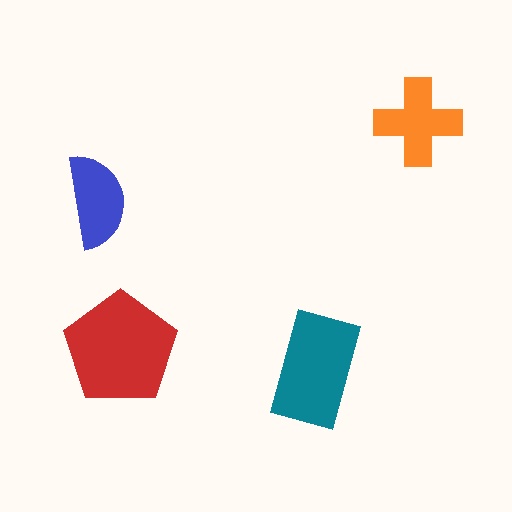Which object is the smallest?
The blue semicircle.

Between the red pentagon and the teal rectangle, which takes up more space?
The red pentagon.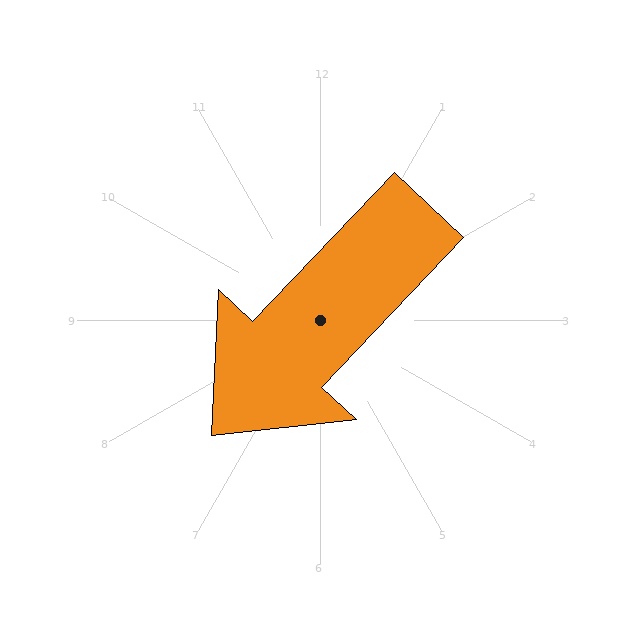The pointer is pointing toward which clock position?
Roughly 7 o'clock.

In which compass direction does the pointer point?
Southwest.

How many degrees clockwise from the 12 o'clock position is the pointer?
Approximately 223 degrees.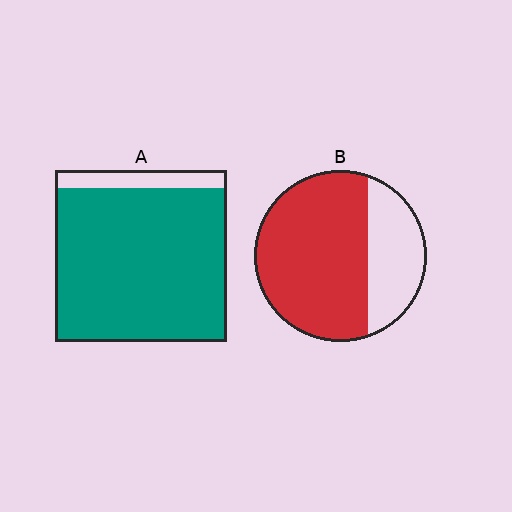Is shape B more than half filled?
Yes.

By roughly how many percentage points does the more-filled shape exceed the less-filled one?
By roughly 20 percentage points (A over B).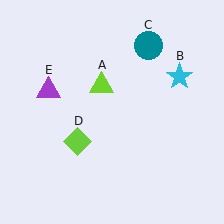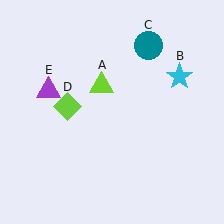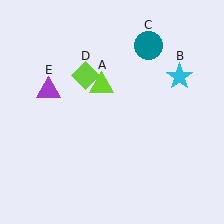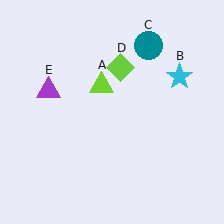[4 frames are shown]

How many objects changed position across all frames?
1 object changed position: lime diamond (object D).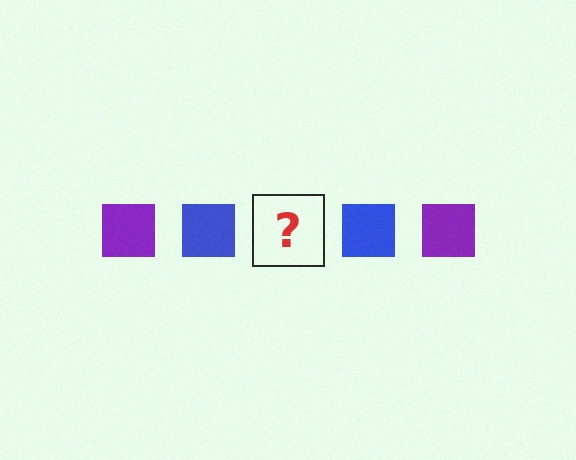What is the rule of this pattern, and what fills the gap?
The rule is that the pattern cycles through purple, blue squares. The gap should be filled with a purple square.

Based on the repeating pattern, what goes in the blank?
The blank should be a purple square.